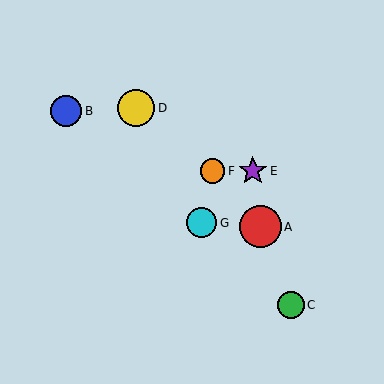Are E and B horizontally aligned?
No, E is at y≈171 and B is at y≈111.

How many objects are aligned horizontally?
2 objects (E, F) are aligned horizontally.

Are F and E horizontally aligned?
Yes, both are at y≈171.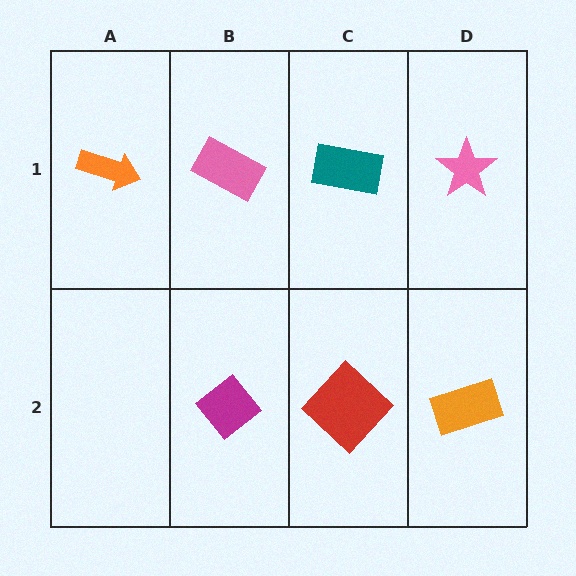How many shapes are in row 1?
4 shapes.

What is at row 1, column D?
A pink star.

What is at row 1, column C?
A teal rectangle.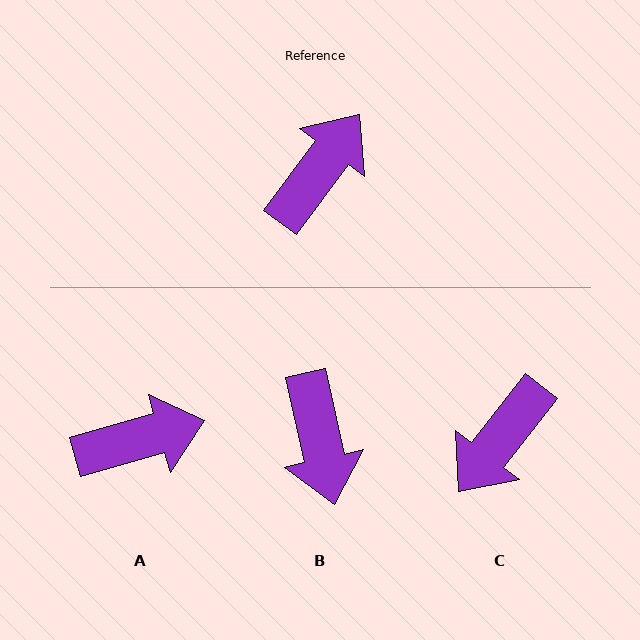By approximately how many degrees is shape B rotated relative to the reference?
Approximately 131 degrees clockwise.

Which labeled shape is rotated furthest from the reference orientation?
C, about 179 degrees away.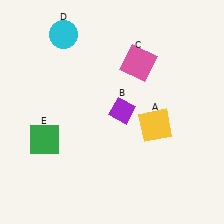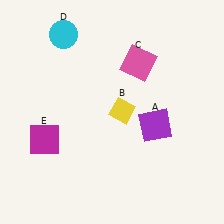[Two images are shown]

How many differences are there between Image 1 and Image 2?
There are 3 differences between the two images.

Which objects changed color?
A changed from yellow to purple. B changed from purple to yellow. E changed from green to magenta.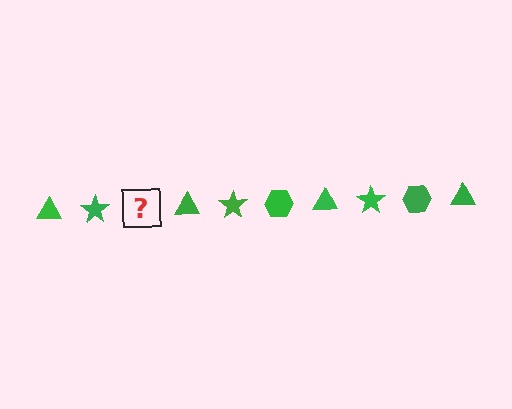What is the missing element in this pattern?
The missing element is a green hexagon.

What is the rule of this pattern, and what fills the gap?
The rule is that the pattern cycles through triangle, star, hexagon shapes in green. The gap should be filled with a green hexagon.